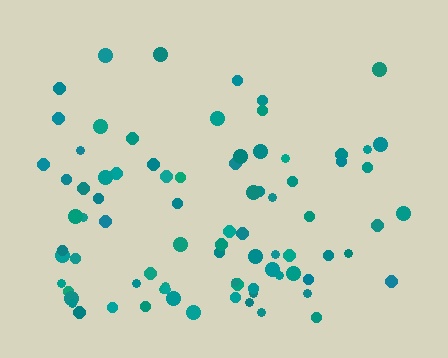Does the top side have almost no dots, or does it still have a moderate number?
Still a moderate number, just noticeably fewer than the bottom.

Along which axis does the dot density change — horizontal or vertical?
Vertical.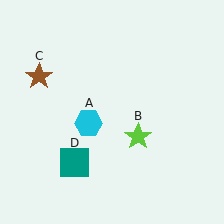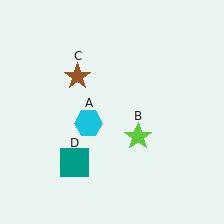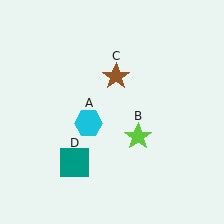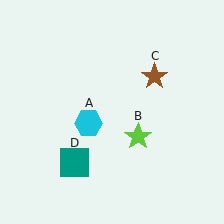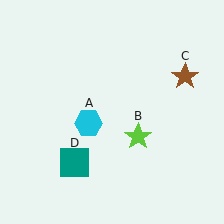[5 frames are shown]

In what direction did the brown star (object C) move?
The brown star (object C) moved right.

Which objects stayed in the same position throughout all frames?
Cyan hexagon (object A) and lime star (object B) and teal square (object D) remained stationary.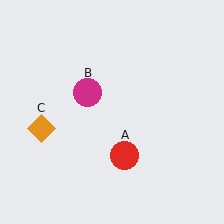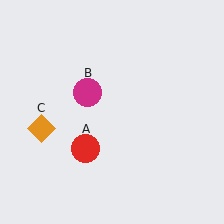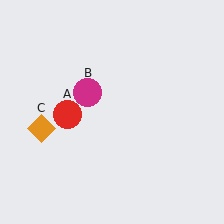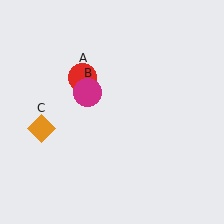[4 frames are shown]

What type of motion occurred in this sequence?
The red circle (object A) rotated clockwise around the center of the scene.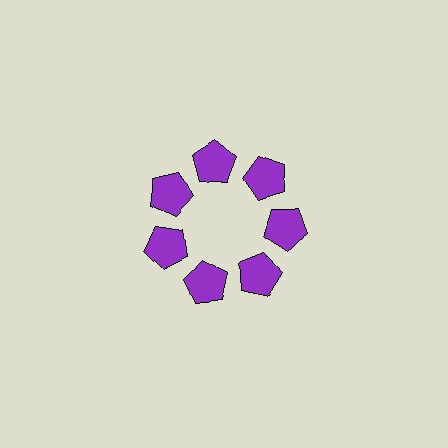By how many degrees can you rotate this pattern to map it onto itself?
The pattern maps onto itself every 51 degrees of rotation.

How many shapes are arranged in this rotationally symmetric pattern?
There are 7 shapes, arranged in 7 groups of 1.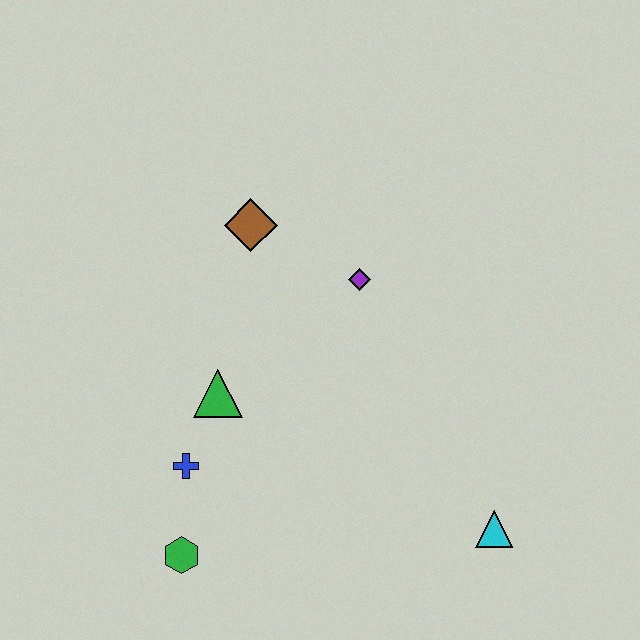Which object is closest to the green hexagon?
The blue cross is closest to the green hexagon.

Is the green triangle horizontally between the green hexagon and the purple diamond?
Yes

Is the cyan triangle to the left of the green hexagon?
No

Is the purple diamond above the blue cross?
Yes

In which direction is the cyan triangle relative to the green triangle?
The cyan triangle is to the right of the green triangle.